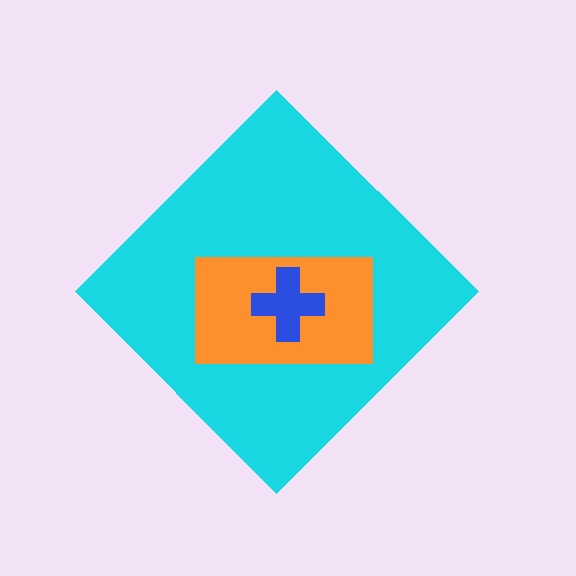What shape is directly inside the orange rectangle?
The blue cross.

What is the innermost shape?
The blue cross.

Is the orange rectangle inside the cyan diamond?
Yes.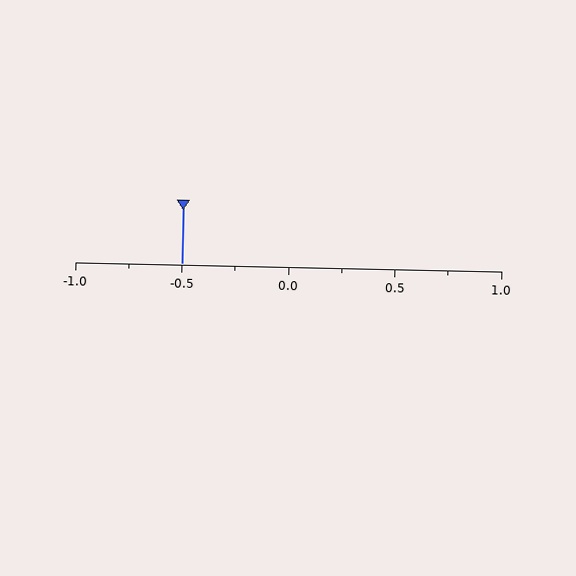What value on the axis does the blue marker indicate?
The marker indicates approximately -0.5.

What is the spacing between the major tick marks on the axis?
The major ticks are spaced 0.5 apart.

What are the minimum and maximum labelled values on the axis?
The axis runs from -1.0 to 1.0.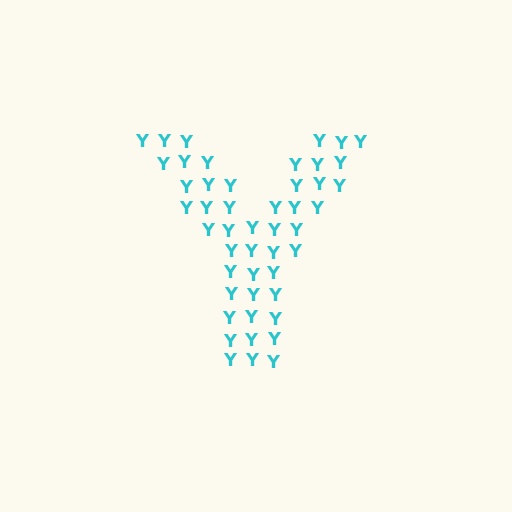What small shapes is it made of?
It is made of small letter Y's.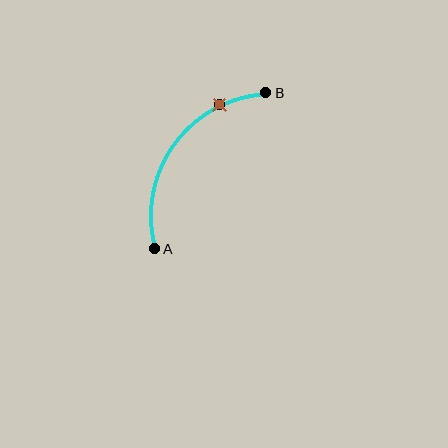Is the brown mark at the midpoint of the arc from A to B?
No. The brown mark lies on the arc but is closer to endpoint B. The arc midpoint would be at the point on the curve equidistant along the arc from both A and B.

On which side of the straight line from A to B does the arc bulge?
The arc bulges above and to the left of the straight line connecting A and B.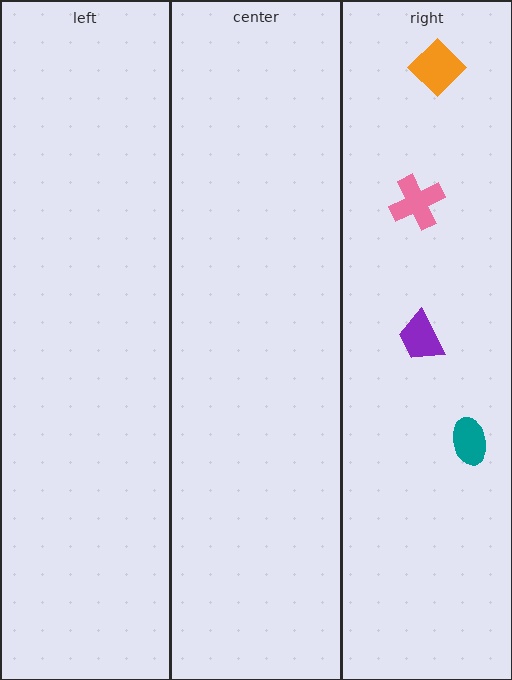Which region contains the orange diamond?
The right region.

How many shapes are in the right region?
4.